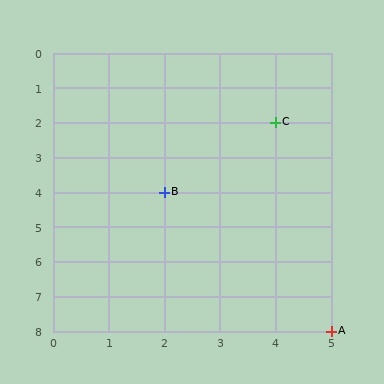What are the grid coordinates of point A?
Point A is at grid coordinates (5, 8).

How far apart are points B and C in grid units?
Points B and C are 2 columns and 2 rows apart (about 2.8 grid units diagonally).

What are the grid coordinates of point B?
Point B is at grid coordinates (2, 4).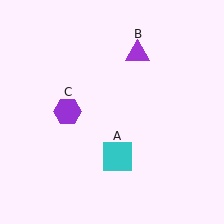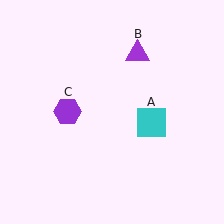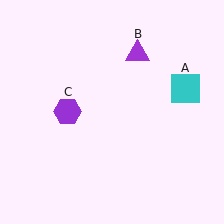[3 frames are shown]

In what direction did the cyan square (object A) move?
The cyan square (object A) moved up and to the right.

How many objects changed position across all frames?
1 object changed position: cyan square (object A).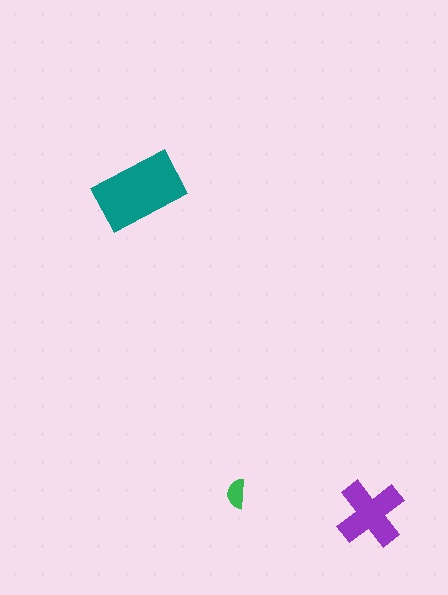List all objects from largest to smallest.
The teal rectangle, the purple cross, the green semicircle.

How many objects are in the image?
There are 3 objects in the image.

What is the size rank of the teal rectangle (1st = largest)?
1st.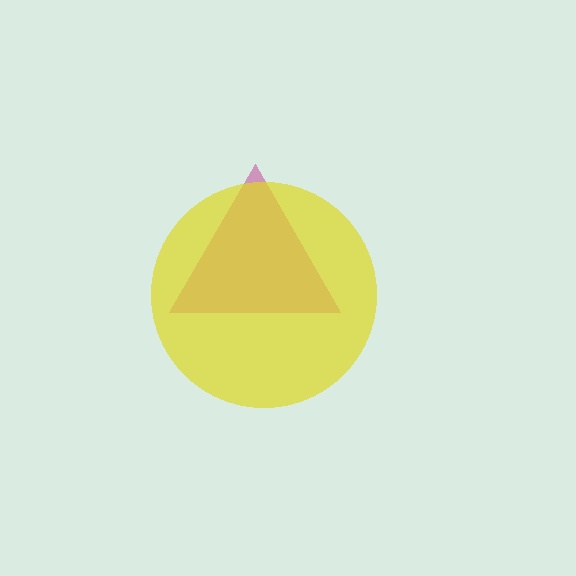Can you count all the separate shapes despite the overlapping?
Yes, there are 2 separate shapes.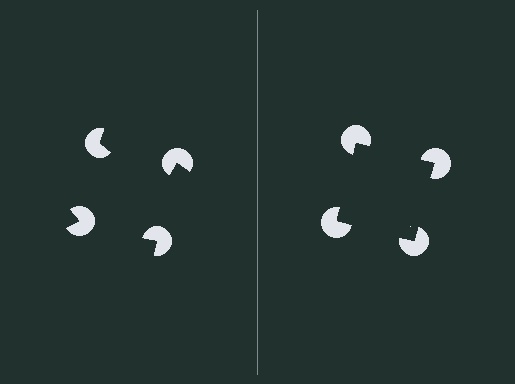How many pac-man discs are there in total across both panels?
8 — 4 on each side.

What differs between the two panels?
The pac-man discs are positioned identically on both sides; only the wedge orientations differ. On the right they align to a square; on the left they are misaligned.